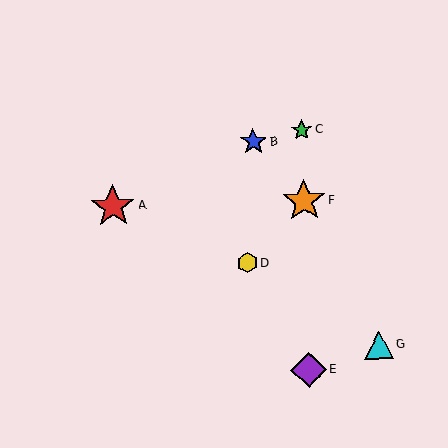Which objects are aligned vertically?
Objects C, E, F are aligned vertically.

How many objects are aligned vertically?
3 objects (C, E, F) are aligned vertically.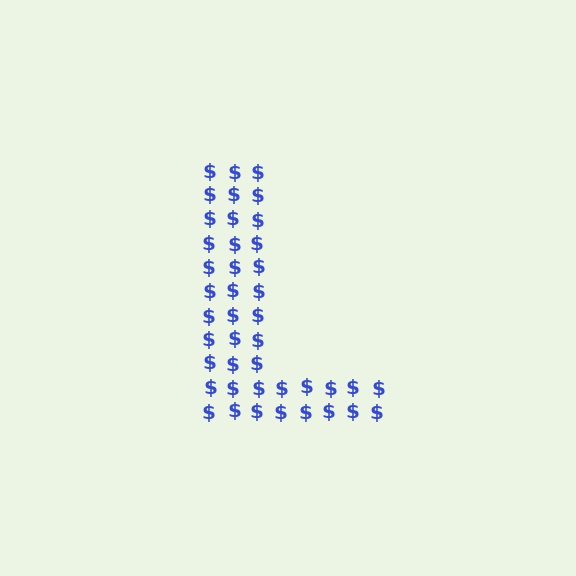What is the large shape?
The large shape is the letter L.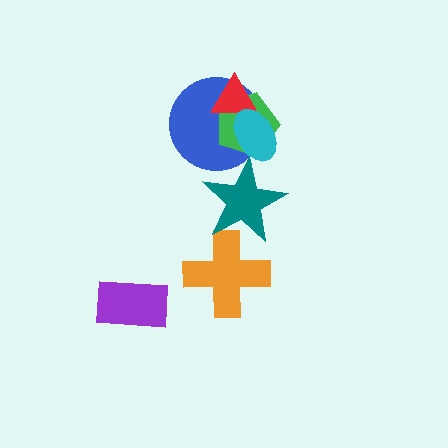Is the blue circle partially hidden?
Yes, it is partially covered by another shape.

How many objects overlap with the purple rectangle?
0 objects overlap with the purple rectangle.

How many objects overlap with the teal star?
2 objects overlap with the teal star.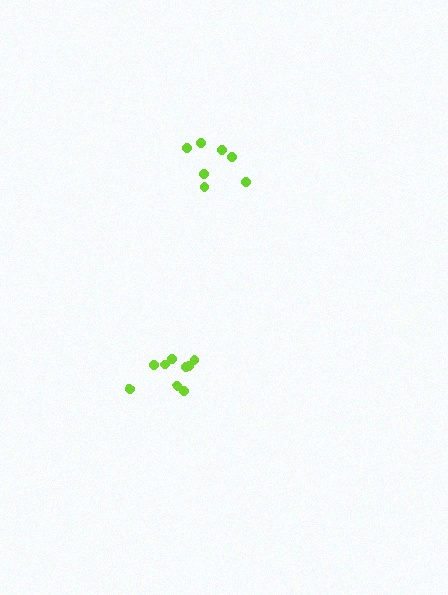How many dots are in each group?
Group 1: 7 dots, Group 2: 9 dots (16 total).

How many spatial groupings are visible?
There are 2 spatial groupings.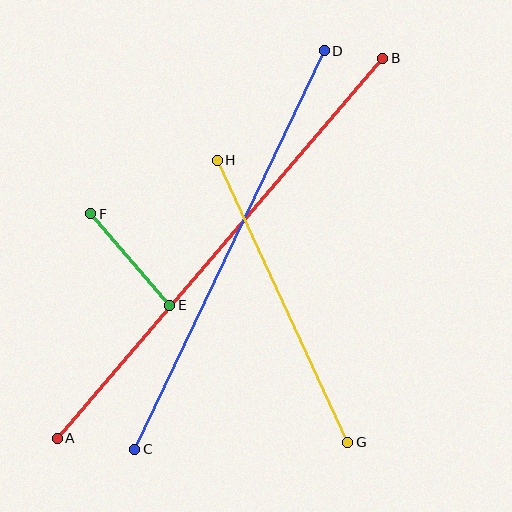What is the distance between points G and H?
The distance is approximately 311 pixels.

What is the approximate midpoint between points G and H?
The midpoint is at approximately (283, 301) pixels.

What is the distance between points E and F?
The distance is approximately 121 pixels.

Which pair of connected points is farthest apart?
Points A and B are farthest apart.